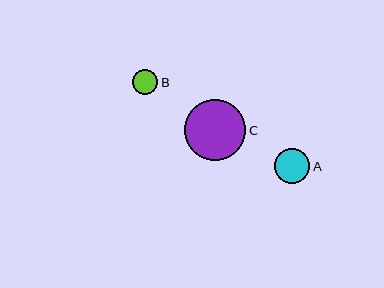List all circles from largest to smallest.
From largest to smallest: C, A, B.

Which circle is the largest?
Circle C is the largest with a size of approximately 61 pixels.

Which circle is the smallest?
Circle B is the smallest with a size of approximately 25 pixels.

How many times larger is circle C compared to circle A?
Circle C is approximately 1.7 times the size of circle A.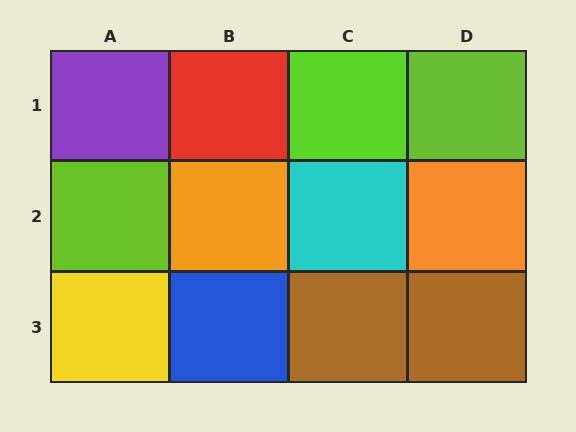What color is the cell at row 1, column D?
Lime.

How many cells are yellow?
1 cell is yellow.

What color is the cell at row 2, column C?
Cyan.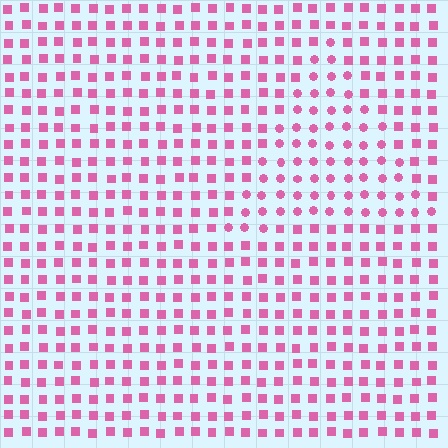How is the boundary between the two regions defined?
The boundary is defined by a change in element shape: circles inside vs. squares outside. All elements share the same color and spacing.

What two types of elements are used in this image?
The image uses circles inside the triangle region and squares outside it.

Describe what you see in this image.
The image is filled with small pink elements arranged in a uniform grid. A triangle-shaped region contains circles, while the surrounding area contains squares. The boundary is defined purely by the change in element shape.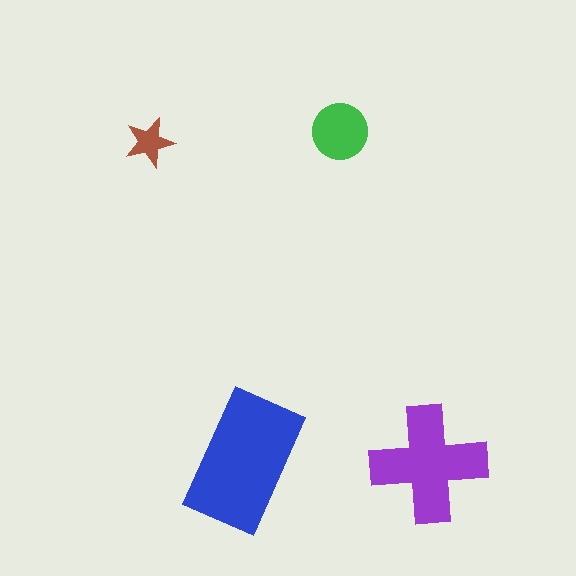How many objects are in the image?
There are 4 objects in the image.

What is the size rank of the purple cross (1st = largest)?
2nd.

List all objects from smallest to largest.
The brown star, the green circle, the purple cross, the blue rectangle.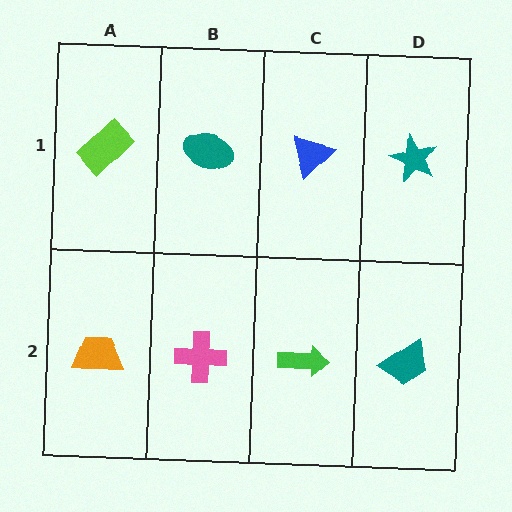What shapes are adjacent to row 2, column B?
A teal ellipse (row 1, column B), an orange trapezoid (row 2, column A), a green arrow (row 2, column C).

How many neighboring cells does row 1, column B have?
3.